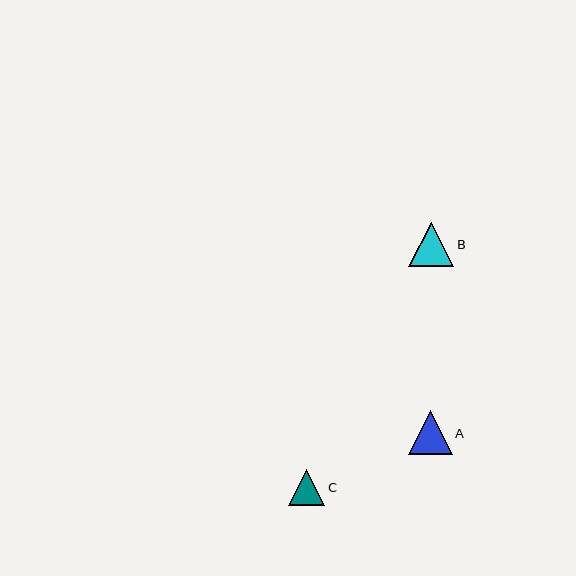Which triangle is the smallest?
Triangle C is the smallest with a size of approximately 36 pixels.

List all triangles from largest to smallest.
From largest to smallest: B, A, C.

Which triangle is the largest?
Triangle B is the largest with a size of approximately 45 pixels.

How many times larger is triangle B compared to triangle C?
Triangle B is approximately 1.2 times the size of triangle C.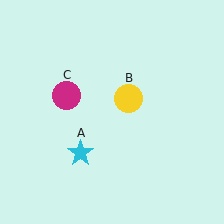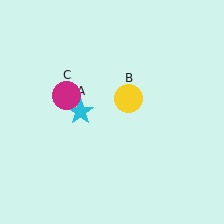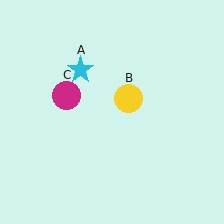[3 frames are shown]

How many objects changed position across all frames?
1 object changed position: cyan star (object A).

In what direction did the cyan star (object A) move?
The cyan star (object A) moved up.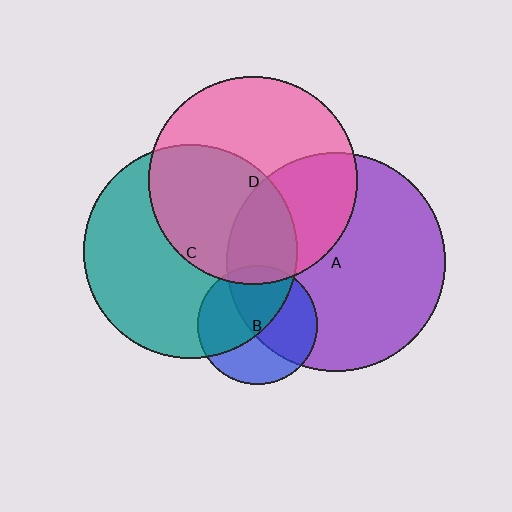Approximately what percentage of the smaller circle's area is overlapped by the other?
Approximately 55%.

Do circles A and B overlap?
Yes.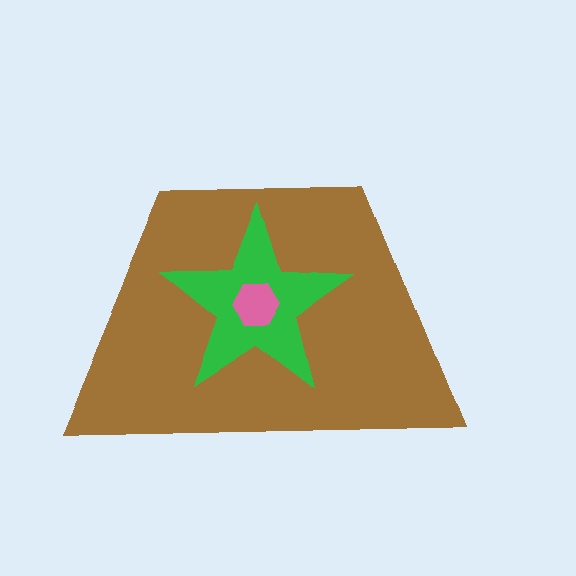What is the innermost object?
The pink hexagon.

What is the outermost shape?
The brown trapezoid.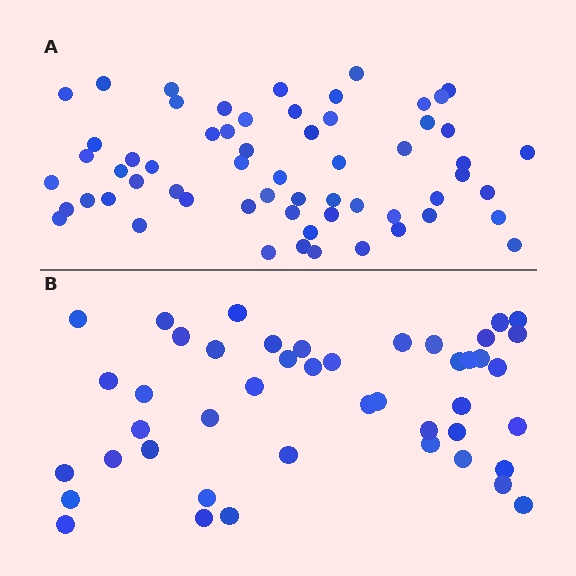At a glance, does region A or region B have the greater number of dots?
Region A (the top region) has more dots.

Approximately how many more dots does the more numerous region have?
Region A has approximately 15 more dots than region B.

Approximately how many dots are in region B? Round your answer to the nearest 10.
About 40 dots. (The exact count is 45, which rounds to 40.)